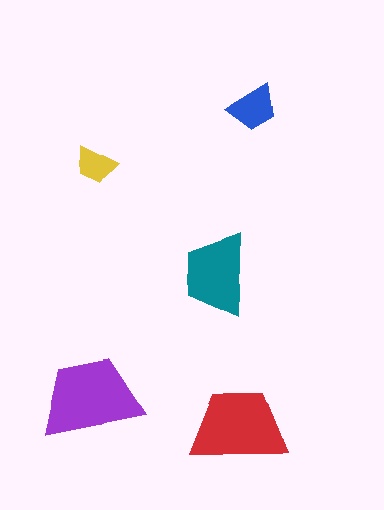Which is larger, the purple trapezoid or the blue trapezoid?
The purple one.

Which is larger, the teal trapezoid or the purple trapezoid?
The purple one.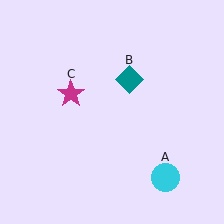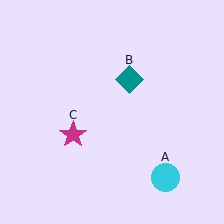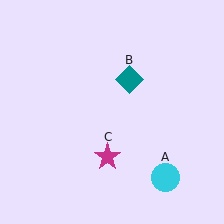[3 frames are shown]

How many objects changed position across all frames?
1 object changed position: magenta star (object C).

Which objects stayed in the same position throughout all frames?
Cyan circle (object A) and teal diamond (object B) remained stationary.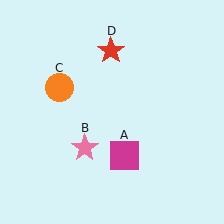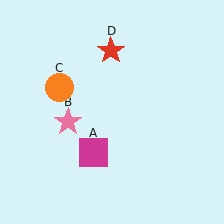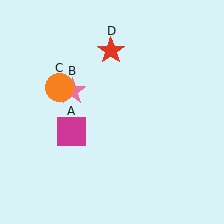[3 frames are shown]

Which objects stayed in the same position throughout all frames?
Orange circle (object C) and red star (object D) remained stationary.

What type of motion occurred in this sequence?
The magenta square (object A), pink star (object B) rotated clockwise around the center of the scene.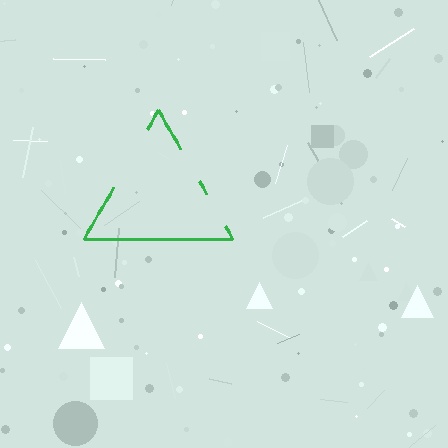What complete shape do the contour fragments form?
The contour fragments form a triangle.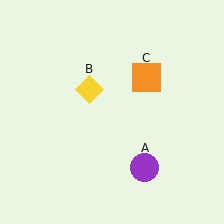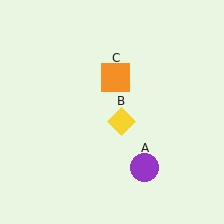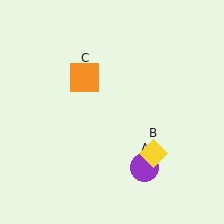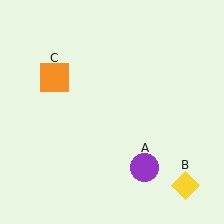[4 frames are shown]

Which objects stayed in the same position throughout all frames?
Purple circle (object A) remained stationary.